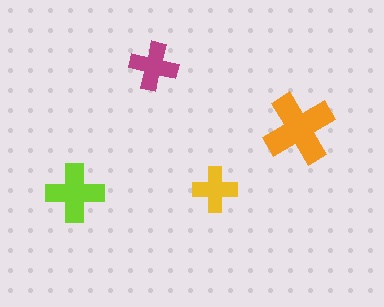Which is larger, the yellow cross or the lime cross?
The lime one.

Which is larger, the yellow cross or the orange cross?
The orange one.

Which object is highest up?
The magenta cross is topmost.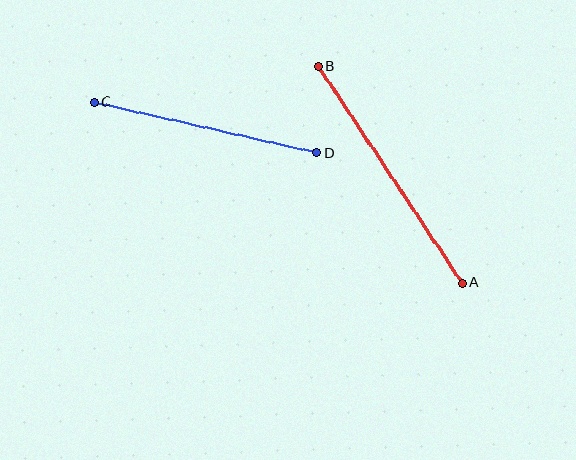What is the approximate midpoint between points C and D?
The midpoint is at approximately (205, 127) pixels.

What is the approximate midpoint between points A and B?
The midpoint is at approximately (390, 175) pixels.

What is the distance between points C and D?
The distance is approximately 228 pixels.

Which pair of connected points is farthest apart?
Points A and B are farthest apart.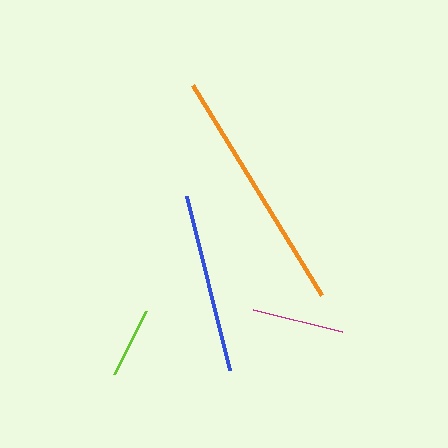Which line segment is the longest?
The orange line is the longest at approximately 246 pixels.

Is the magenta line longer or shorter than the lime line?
The magenta line is longer than the lime line.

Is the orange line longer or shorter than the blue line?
The orange line is longer than the blue line.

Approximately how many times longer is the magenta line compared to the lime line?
The magenta line is approximately 1.3 times the length of the lime line.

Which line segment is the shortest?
The lime line is the shortest at approximately 71 pixels.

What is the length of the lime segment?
The lime segment is approximately 71 pixels long.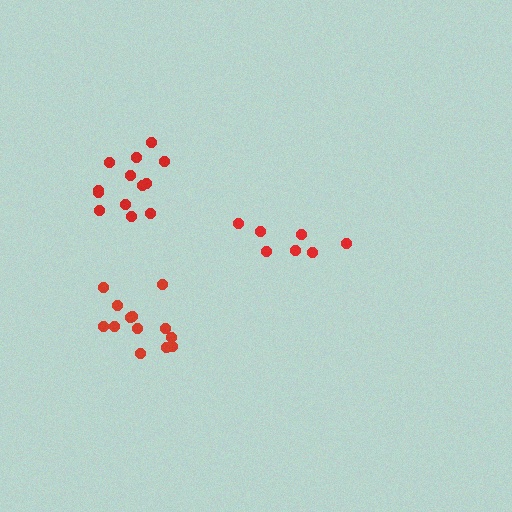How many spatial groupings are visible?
There are 3 spatial groupings.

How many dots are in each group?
Group 1: 13 dots, Group 2: 13 dots, Group 3: 7 dots (33 total).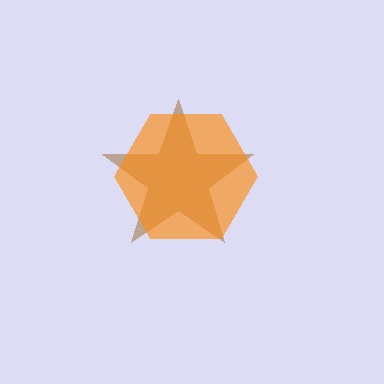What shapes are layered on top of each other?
The layered shapes are: a brown star, an orange hexagon.